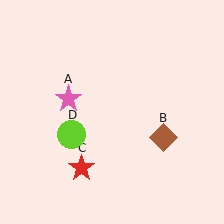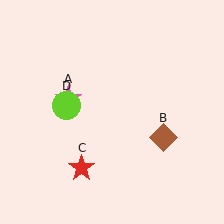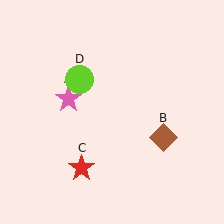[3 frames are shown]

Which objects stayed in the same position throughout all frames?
Pink star (object A) and brown diamond (object B) and red star (object C) remained stationary.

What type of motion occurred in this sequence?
The lime circle (object D) rotated clockwise around the center of the scene.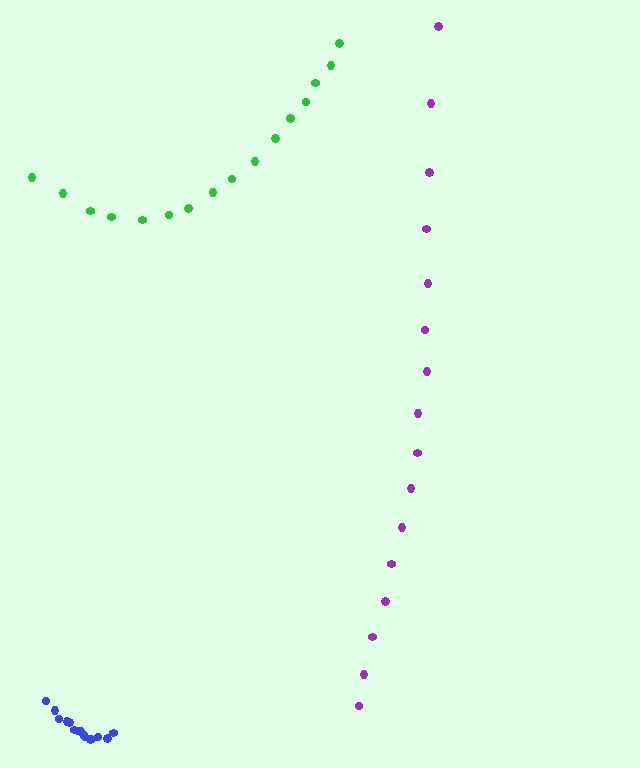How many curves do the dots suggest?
There are 3 distinct paths.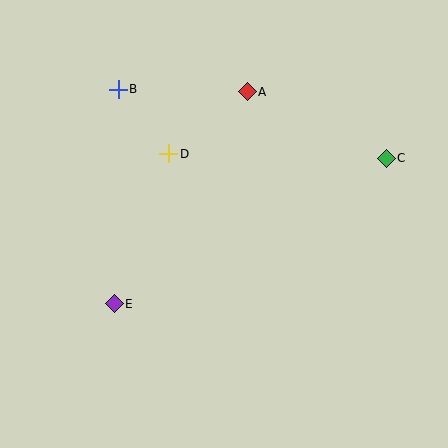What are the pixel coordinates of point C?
Point C is at (386, 158).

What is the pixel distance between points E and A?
The distance between E and A is 250 pixels.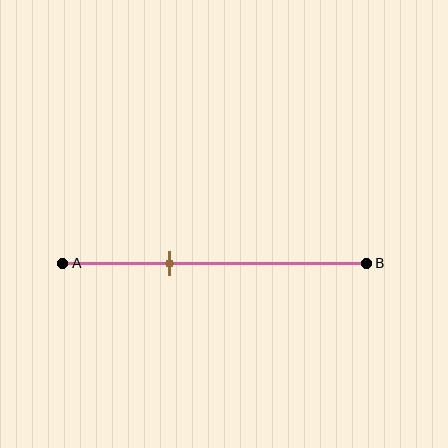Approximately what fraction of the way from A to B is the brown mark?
The brown mark is approximately 35% of the way from A to B.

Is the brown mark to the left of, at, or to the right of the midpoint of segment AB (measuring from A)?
The brown mark is to the left of the midpoint of segment AB.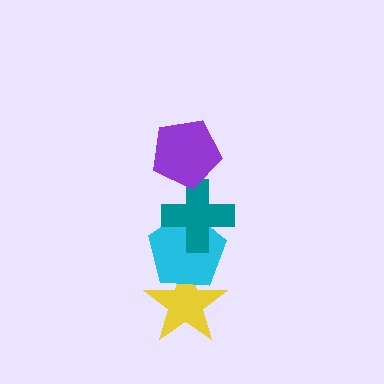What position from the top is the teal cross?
The teal cross is 2nd from the top.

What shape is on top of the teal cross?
The purple pentagon is on top of the teal cross.